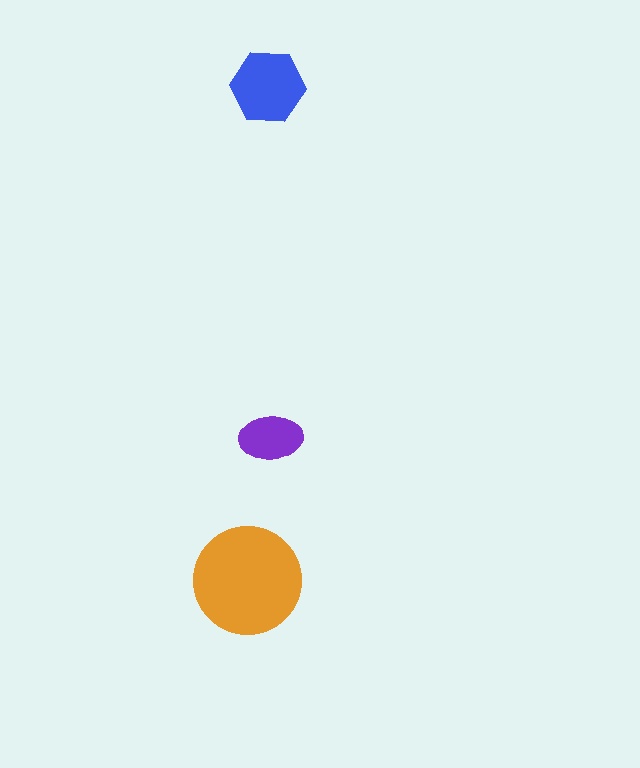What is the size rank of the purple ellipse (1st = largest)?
3rd.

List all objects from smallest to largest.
The purple ellipse, the blue hexagon, the orange circle.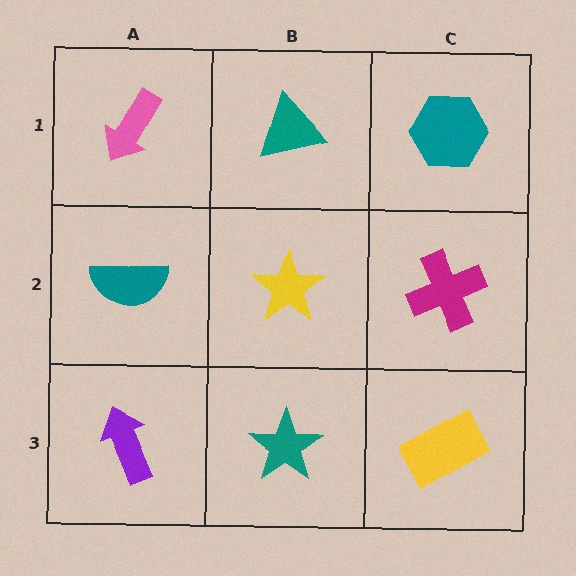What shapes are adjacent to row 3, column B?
A yellow star (row 2, column B), a purple arrow (row 3, column A), a yellow rectangle (row 3, column C).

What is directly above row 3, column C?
A magenta cross.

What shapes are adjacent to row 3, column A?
A teal semicircle (row 2, column A), a teal star (row 3, column B).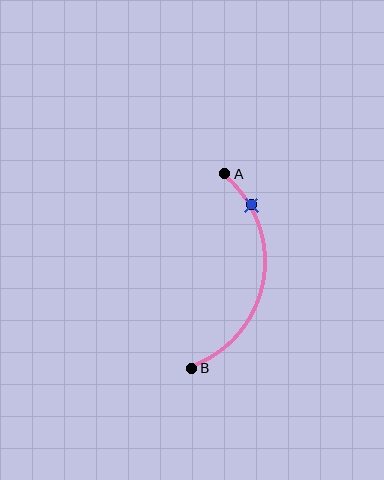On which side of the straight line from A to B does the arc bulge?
The arc bulges to the right of the straight line connecting A and B.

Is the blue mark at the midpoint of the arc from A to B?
No. The blue mark lies on the arc but is closer to endpoint A. The arc midpoint would be at the point on the curve equidistant along the arc from both A and B.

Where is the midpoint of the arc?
The arc midpoint is the point on the curve farthest from the straight line joining A and B. It sits to the right of that line.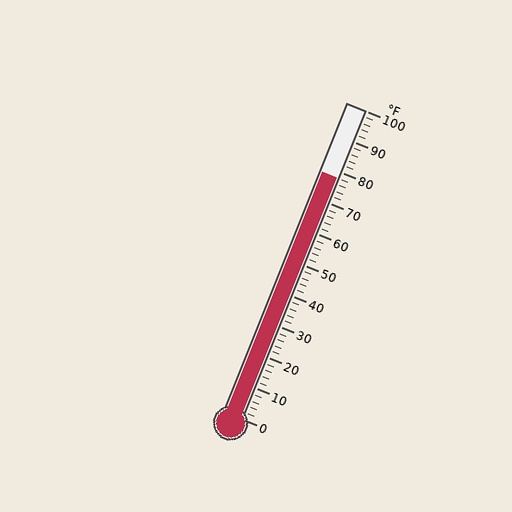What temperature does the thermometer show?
The thermometer shows approximately 78°F.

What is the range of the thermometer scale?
The thermometer scale ranges from 0°F to 100°F.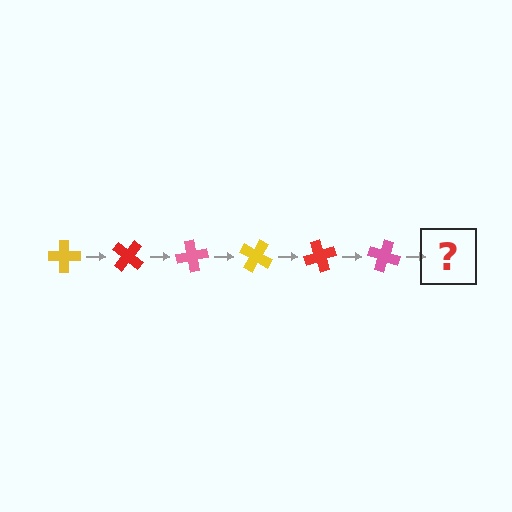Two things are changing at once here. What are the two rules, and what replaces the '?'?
The two rules are that it rotates 40 degrees each step and the color cycles through yellow, red, and pink. The '?' should be a yellow cross, rotated 240 degrees from the start.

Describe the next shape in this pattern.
It should be a yellow cross, rotated 240 degrees from the start.